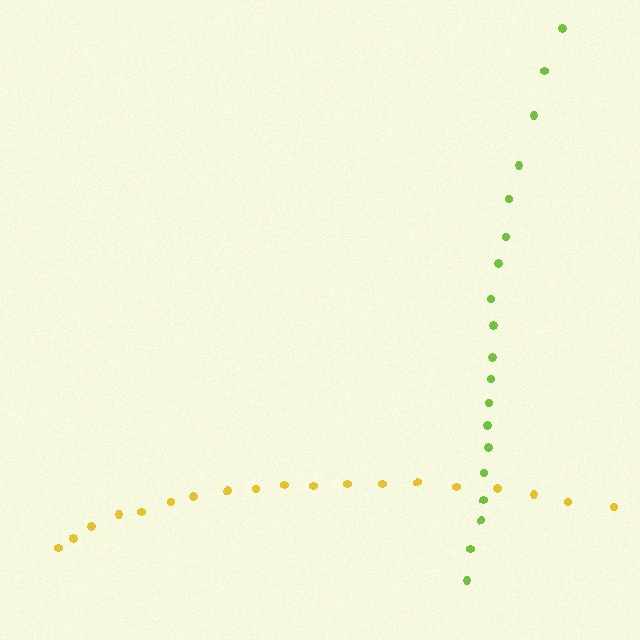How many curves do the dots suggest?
There are 2 distinct paths.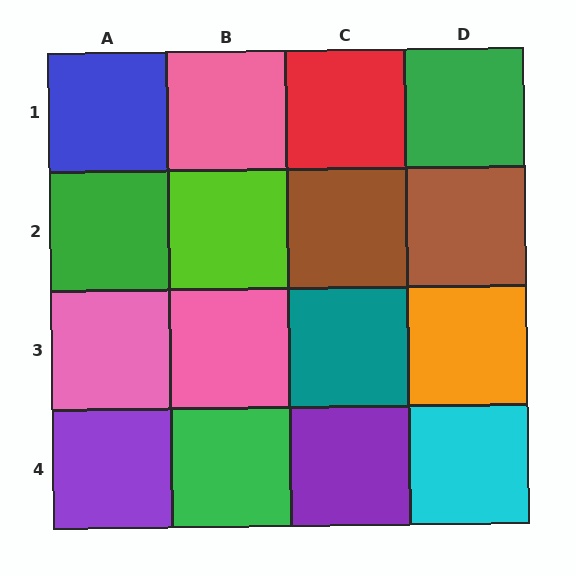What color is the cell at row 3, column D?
Orange.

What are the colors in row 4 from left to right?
Purple, green, purple, cyan.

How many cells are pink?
3 cells are pink.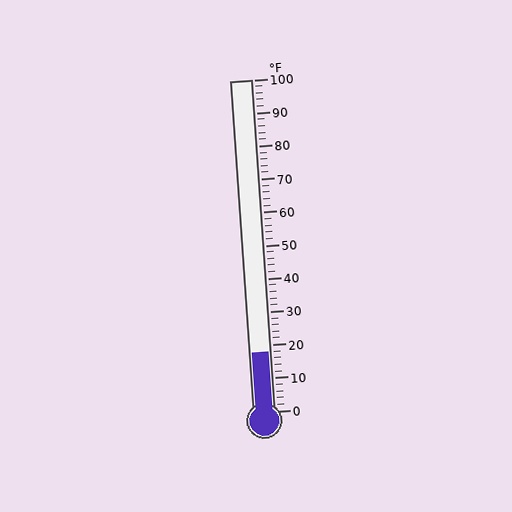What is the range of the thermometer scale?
The thermometer scale ranges from 0°F to 100°F.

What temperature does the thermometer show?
The thermometer shows approximately 18°F.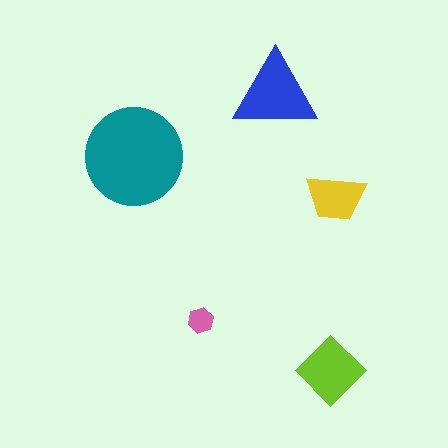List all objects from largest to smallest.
The teal circle, the blue triangle, the lime diamond, the yellow trapezoid, the pink hexagon.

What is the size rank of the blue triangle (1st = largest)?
2nd.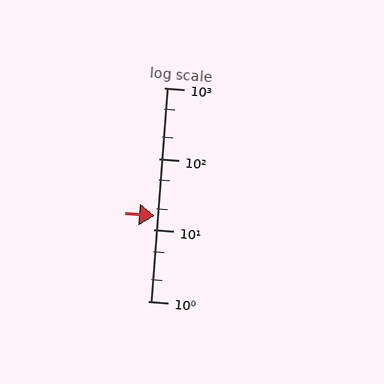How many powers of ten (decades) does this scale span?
The scale spans 3 decades, from 1 to 1000.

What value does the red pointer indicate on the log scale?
The pointer indicates approximately 16.